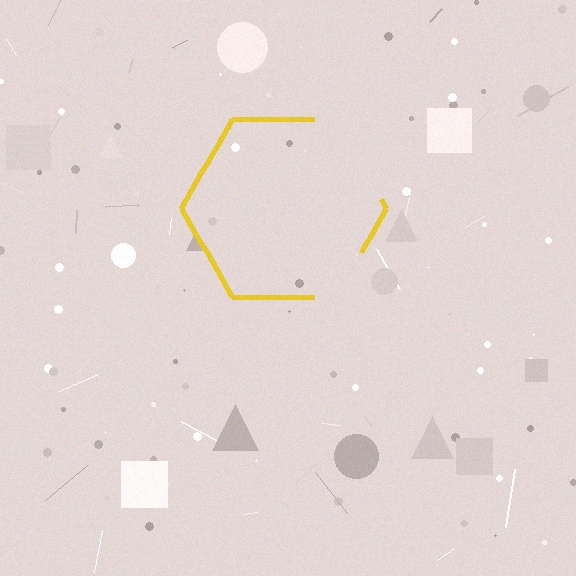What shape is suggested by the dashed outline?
The dashed outline suggests a hexagon.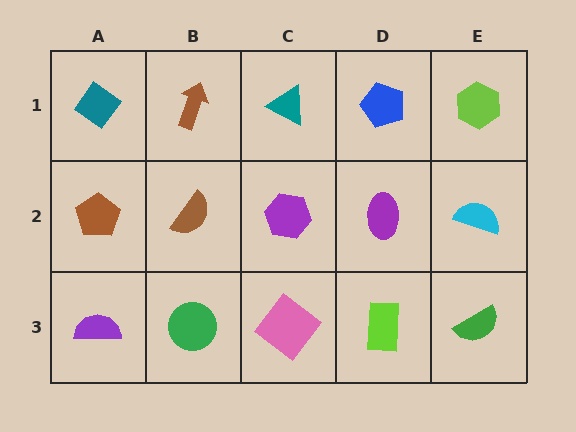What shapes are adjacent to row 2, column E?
A lime hexagon (row 1, column E), a green semicircle (row 3, column E), a purple ellipse (row 2, column D).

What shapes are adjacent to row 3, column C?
A purple hexagon (row 2, column C), a green circle (row 3, column B), a lime rectangle (row 3, column D).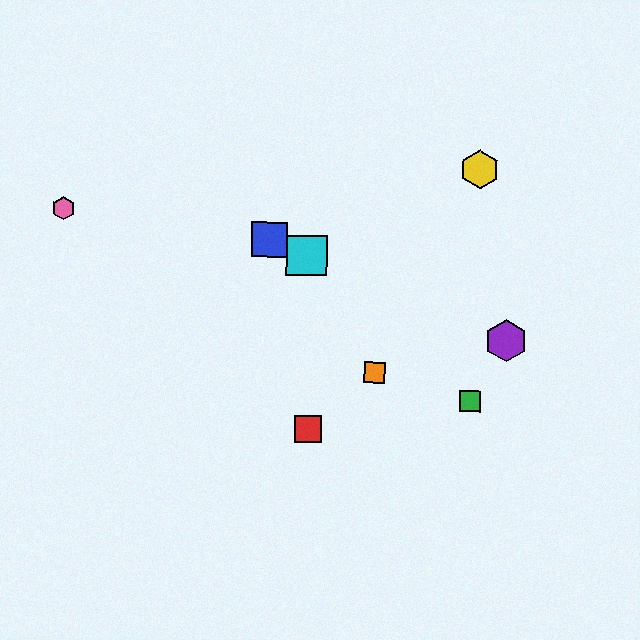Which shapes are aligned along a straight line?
The blue square, the purple hexagon, the cyan square are aligned along a straight line.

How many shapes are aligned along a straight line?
3 shapes (the blue square, the purple hexagon, the cyan square) are aligned along a straight line.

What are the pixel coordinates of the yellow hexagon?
The yellow hexagon is at (480, 170).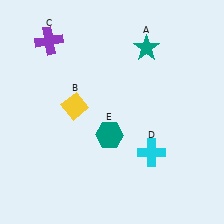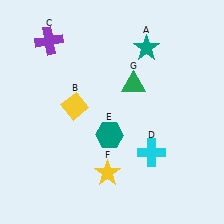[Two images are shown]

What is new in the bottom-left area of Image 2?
A yellow star (F) was added in the bottom-left area of Image 2.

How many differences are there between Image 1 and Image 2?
There are 2 differences between the two images.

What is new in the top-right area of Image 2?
A green triangle (G) was added in the top-right area of Image 2.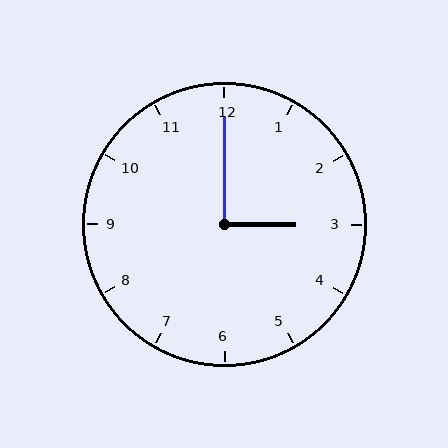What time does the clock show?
3:00.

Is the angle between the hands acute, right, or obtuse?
It is right.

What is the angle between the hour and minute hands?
Approximately 90 degrees.